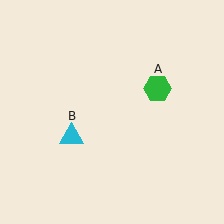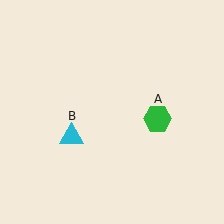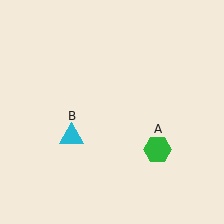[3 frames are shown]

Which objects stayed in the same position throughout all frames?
Cyan triangle (object B) remained stationary.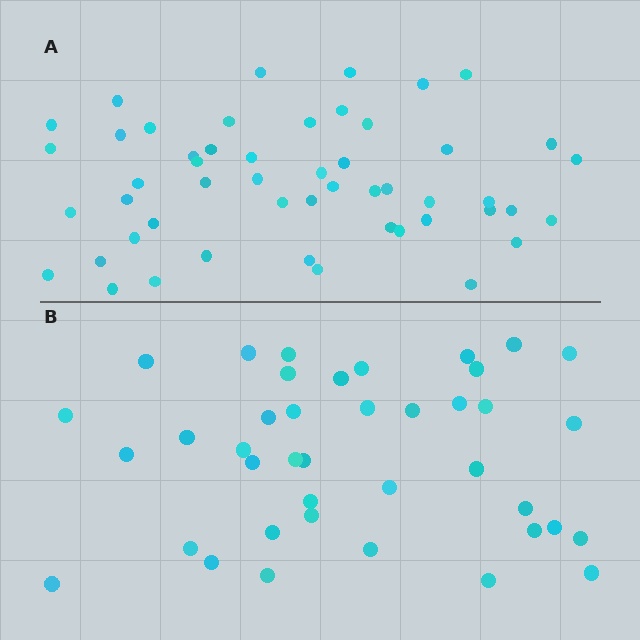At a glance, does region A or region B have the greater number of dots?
Region A (the top region) has more dots.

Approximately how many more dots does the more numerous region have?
Region A has roughly 12 or so more dots than region B.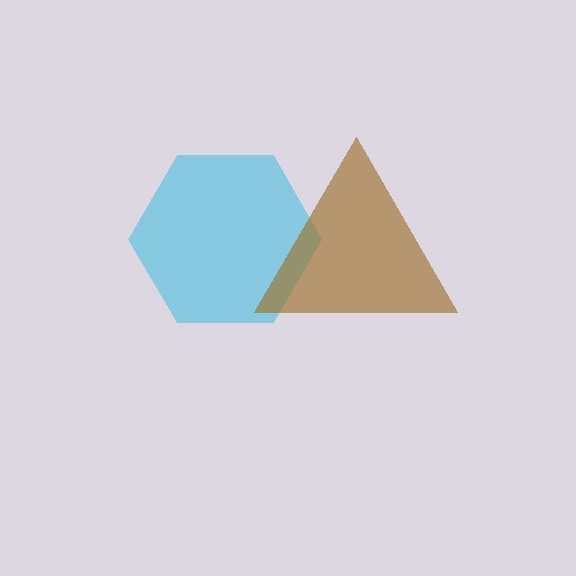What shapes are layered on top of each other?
The layered shapes are: a cyan hexagon, a brown triangle.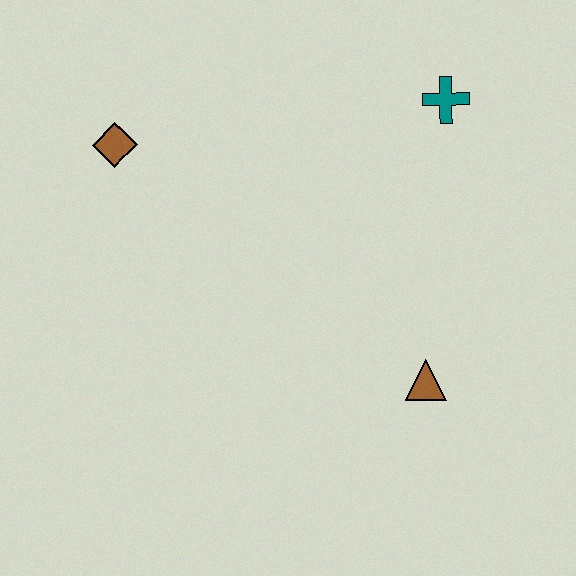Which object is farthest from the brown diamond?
The brown triangle is farthest from the brown diamond.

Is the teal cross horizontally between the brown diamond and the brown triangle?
No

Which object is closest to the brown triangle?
The teal cross is closest to the brown triangle.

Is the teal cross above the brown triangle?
Yes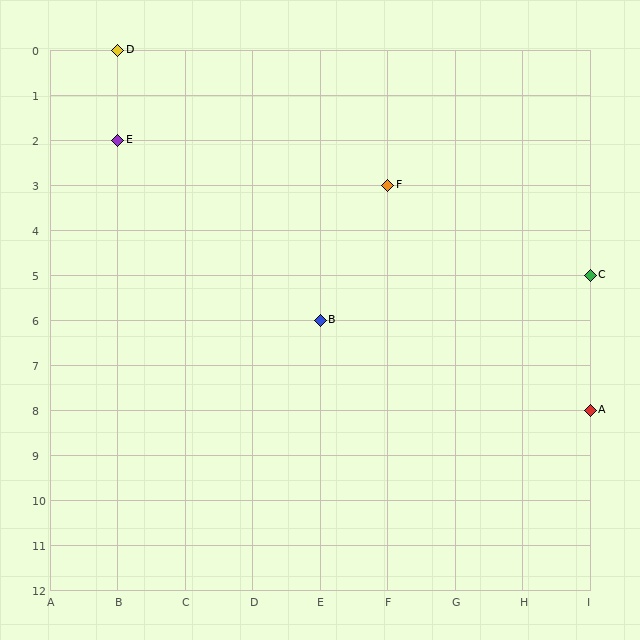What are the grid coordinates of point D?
Point D is at grid coordinates (B, 0).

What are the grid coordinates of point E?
Point E is at grid coordinates (B, 2).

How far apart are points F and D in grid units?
Points F and D are 4 columns and 3 rows apart (about 5.0 grid units diagonally).